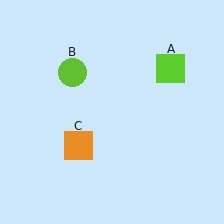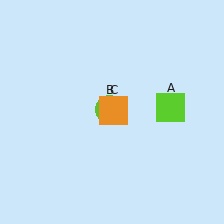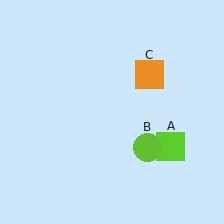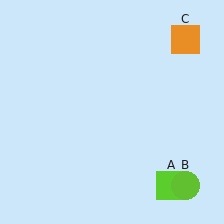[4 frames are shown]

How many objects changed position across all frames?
3 objects changed position: lime square (object A), lime circle (object B), orange square (object C).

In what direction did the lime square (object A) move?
The lime square (object A) moved down.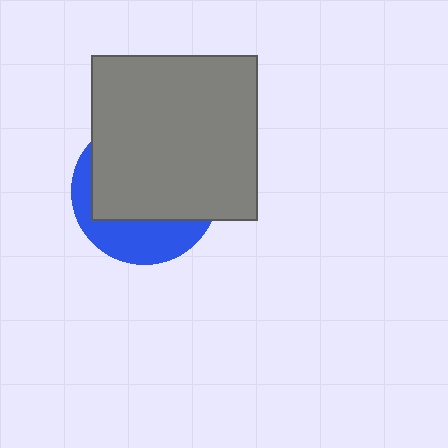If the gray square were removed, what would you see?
You would see the complete blue circle.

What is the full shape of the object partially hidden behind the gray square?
The partially hidden object is a blue circle.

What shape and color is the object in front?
The object in front is a gray square.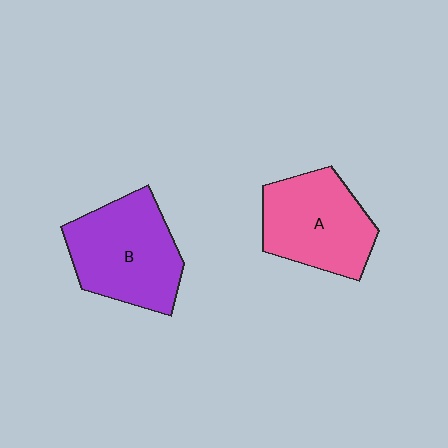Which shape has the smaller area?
Shape A (pink).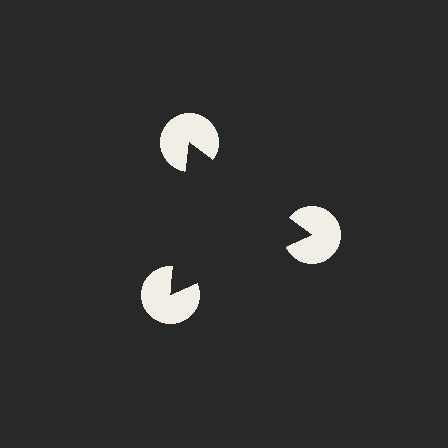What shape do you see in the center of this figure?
An illusory triangle — its edges are inferred from the aligned wedge cuts in the pac-man discs, not physically drawn.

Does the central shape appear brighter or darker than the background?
It typically appears slightly darker than the background, even though no actual brightness change is drawn.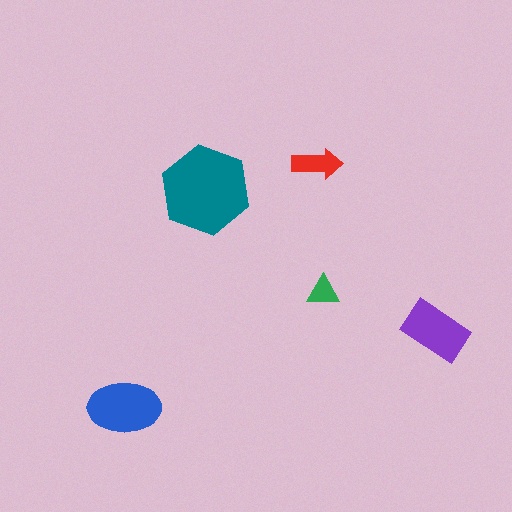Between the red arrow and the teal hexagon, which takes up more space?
The teal hexagon.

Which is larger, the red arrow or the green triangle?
The red arrow.